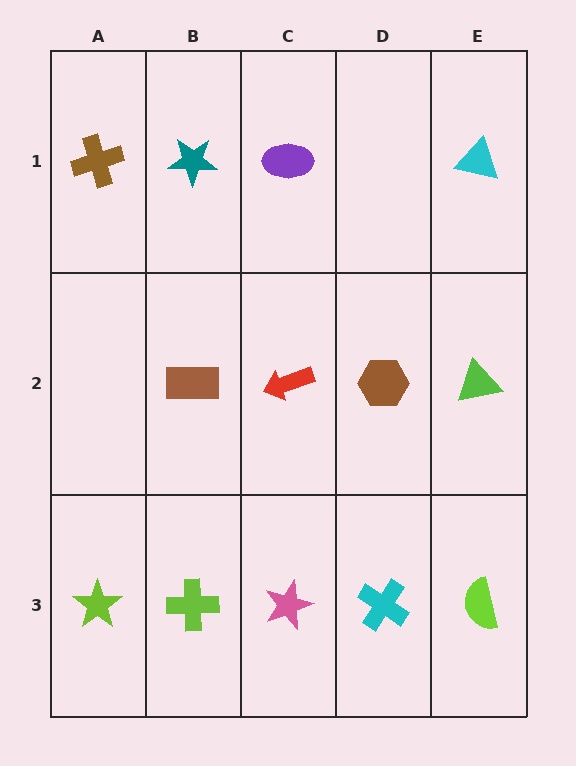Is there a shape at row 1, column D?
No, that cell is empty.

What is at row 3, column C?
A pink star.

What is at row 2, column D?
A brown hexagon.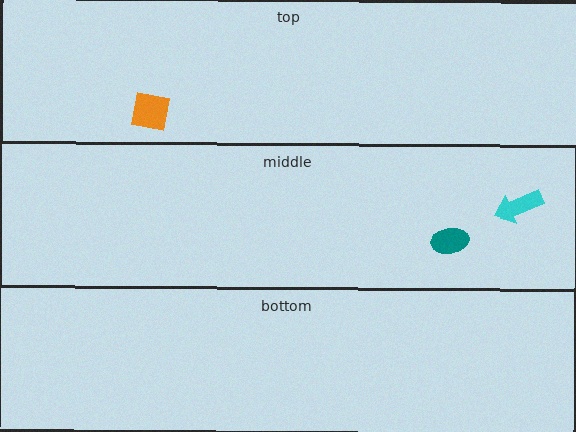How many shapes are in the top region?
1.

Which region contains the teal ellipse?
The middle region.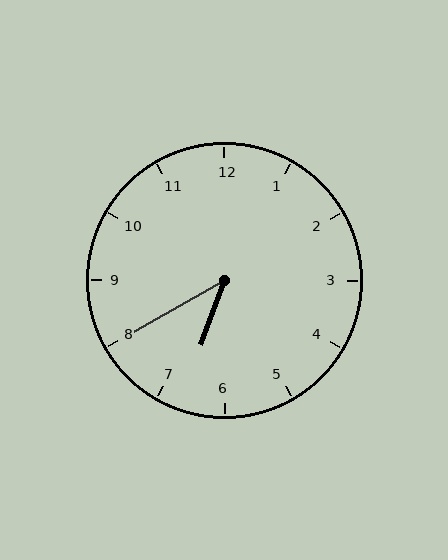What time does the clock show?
6:40.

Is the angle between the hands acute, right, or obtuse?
It is acute.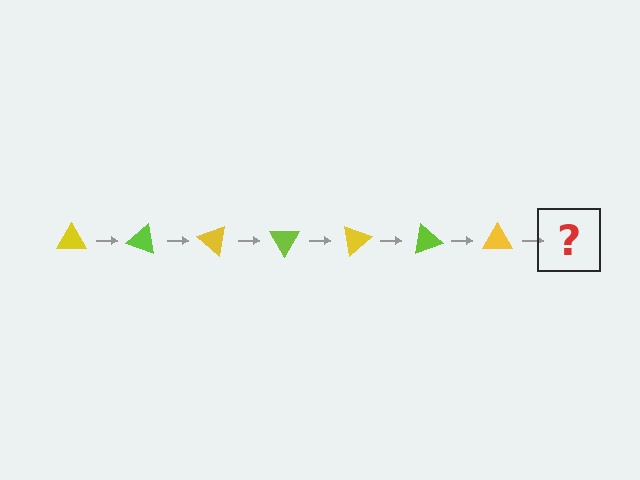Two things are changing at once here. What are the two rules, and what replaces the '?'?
The two rules are that it rotates 20 degrees each step and the color cycles through yellow and lime. The '?' should be a lime triangle, rotated 140 degrees from the start.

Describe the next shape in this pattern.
It should be a lime triangle, rotated 140 degrees from the start.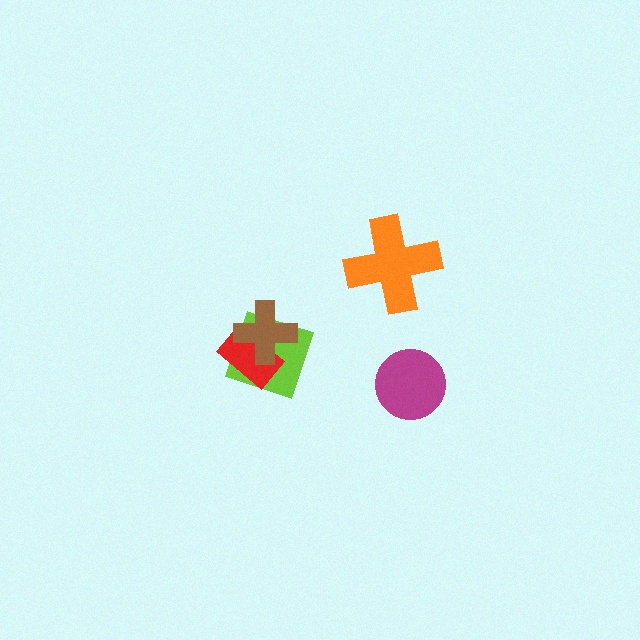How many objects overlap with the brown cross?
2 objects overlap with the brown cross.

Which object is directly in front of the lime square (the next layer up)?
The red rectangle is directly in front of the lime square.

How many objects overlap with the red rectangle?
2 objects overlap with the red rectangle.